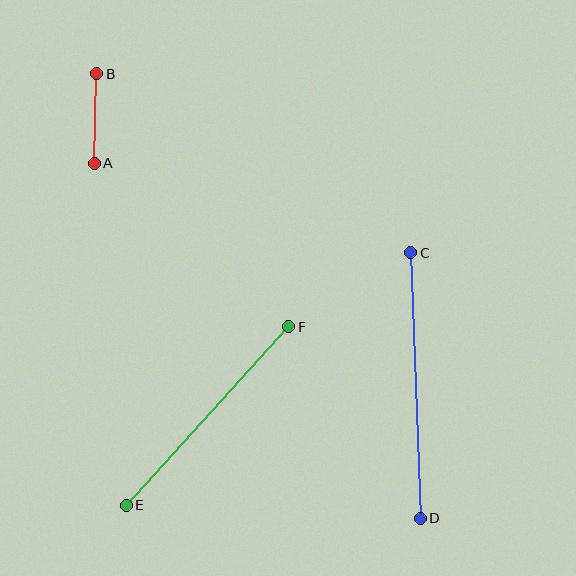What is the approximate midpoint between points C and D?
The midpoint is at approximately (415, 386) pixels.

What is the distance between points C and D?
The distance is approximately 266 pixels.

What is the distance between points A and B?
The distance is approximately 90 pixels.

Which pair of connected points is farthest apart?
Points C and D are farthest apart.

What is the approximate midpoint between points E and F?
The midpoint is at approximately (208, 416) pixels.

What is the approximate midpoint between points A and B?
The midpoint is at approximately (96, 119) pixels.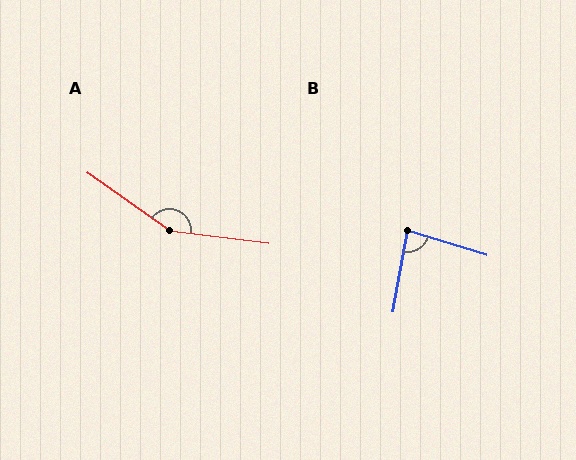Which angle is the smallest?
B, at approximately 83 degrees.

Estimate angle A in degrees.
Approximately 152 degrees.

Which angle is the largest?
A, at approximately 152 degrees.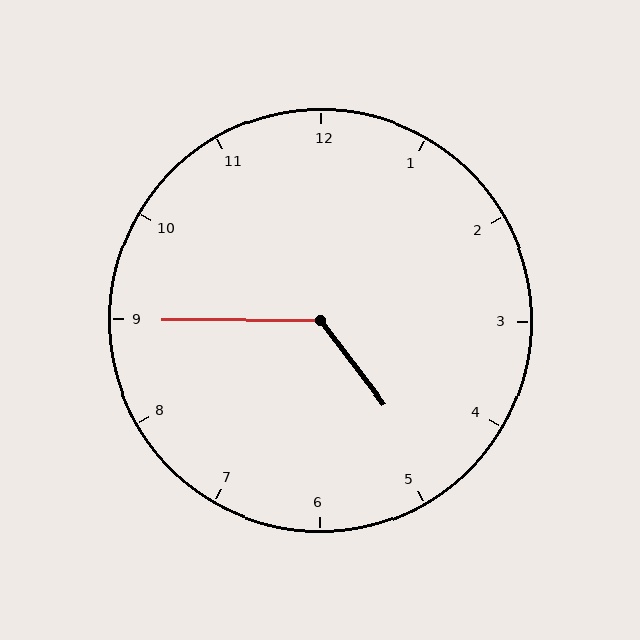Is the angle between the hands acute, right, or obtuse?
It is obtuse.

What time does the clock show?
4:45.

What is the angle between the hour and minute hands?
Approximately 128 degrees.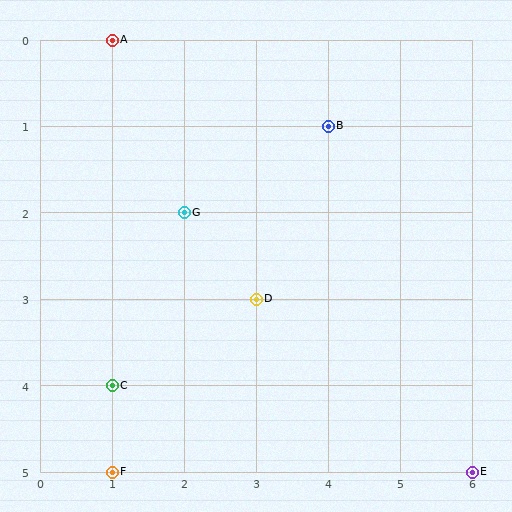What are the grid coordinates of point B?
Point B is at grid coordinates (4, 1).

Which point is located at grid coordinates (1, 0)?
Point A is at (1, 0).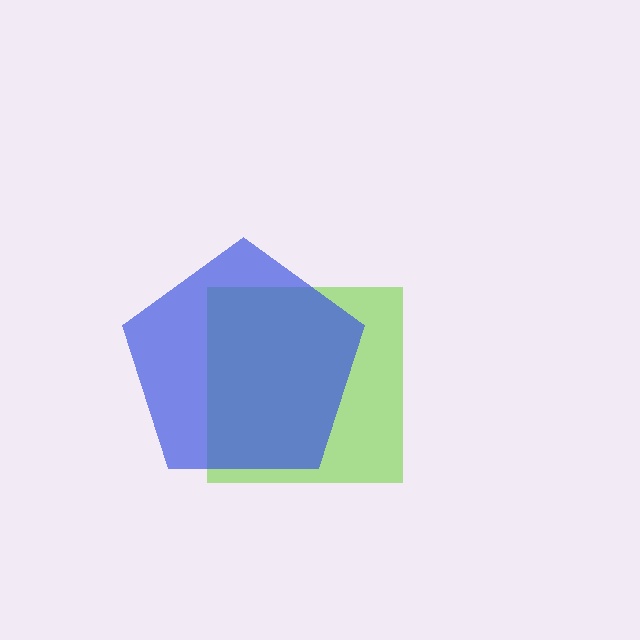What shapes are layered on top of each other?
The layered shapes are: a lime square, a blue pentagon.